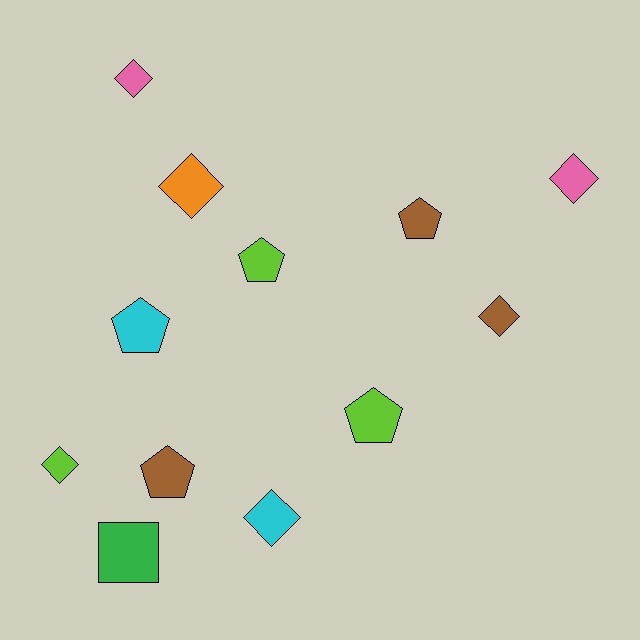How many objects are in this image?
There are 12 objects.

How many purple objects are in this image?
There are no purple objects.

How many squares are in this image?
There is 1 square.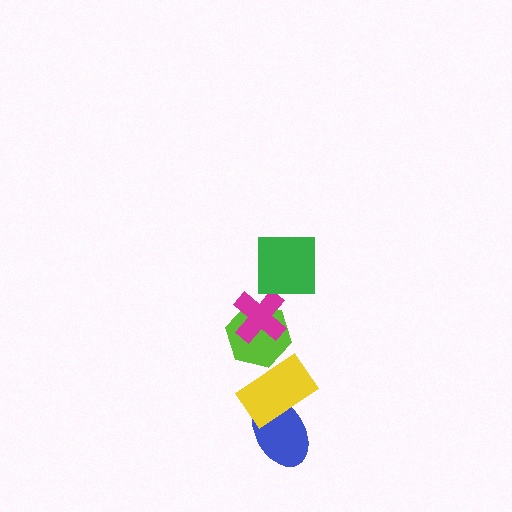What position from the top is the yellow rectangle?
The yellow rectangle is 4th from the top.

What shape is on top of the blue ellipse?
The yellow rectangle is on top of the blue ellipse.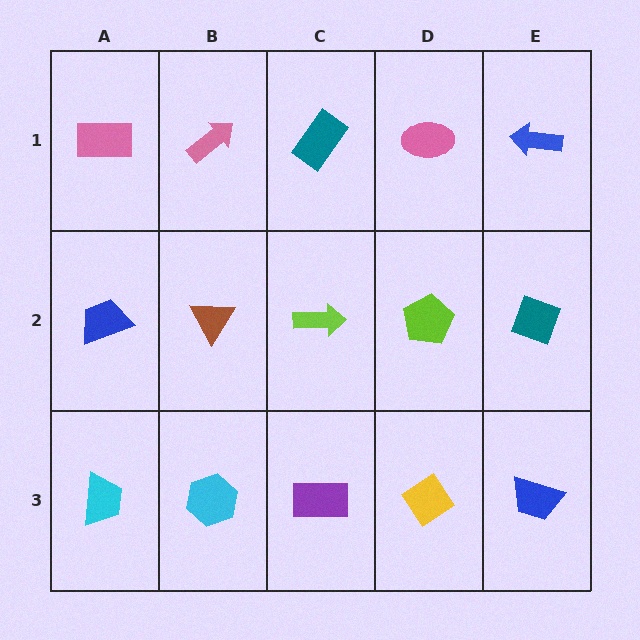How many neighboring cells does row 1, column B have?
3.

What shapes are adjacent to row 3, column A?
A blue trapezoid (row 2, column A), a cyan hexagon (row 3, column B).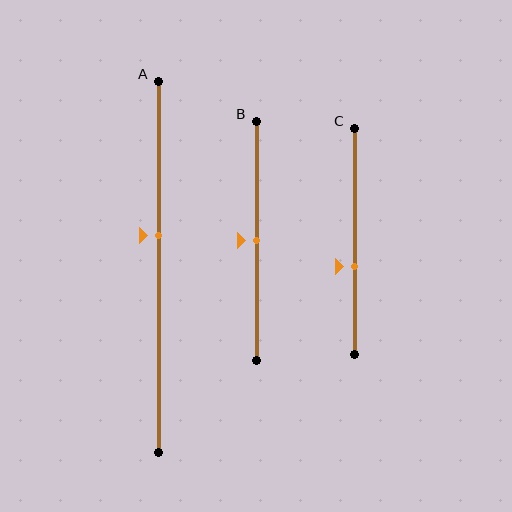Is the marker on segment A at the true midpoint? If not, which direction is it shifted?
No, the marker on segment A is shifted upward by about 8% of the segment length.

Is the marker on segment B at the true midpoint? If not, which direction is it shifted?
Yes, the marker on segment B is at the true midpoint.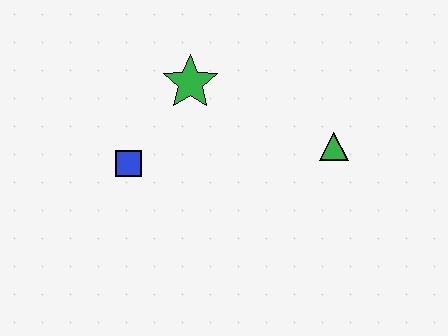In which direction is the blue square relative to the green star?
The blue square is below the green star.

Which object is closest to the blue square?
The green star is closest to the blue square.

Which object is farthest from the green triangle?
The blue square is farthest from the green triangle.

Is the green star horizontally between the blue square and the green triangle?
Yes